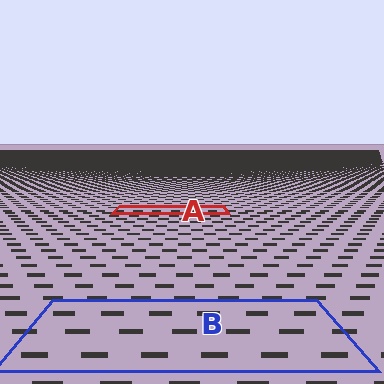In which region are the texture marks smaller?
The texture marks are smaller in region A, because it is farther away.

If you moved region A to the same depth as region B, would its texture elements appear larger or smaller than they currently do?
They would appear larger. At a closer depth, the same texture elements are projected at a bigger on-screen size.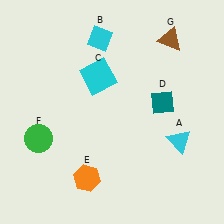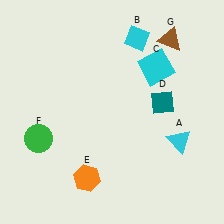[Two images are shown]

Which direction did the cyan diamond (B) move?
The cyan diamond (B) moved right.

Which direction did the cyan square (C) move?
The cyan square (C) moved right.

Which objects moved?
The objects that moved are: the cyan diamond (B), the cyan square (C).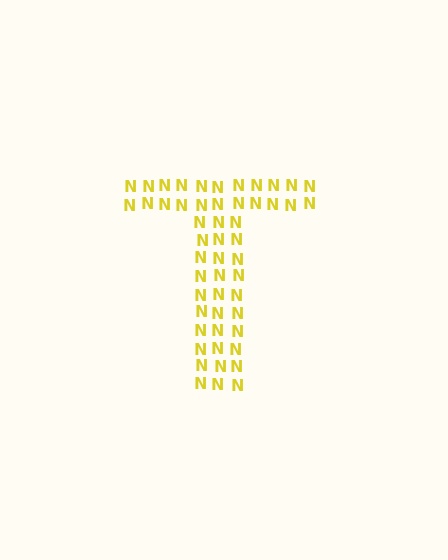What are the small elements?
The small elements are letter N's.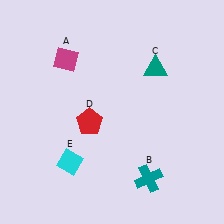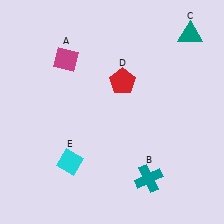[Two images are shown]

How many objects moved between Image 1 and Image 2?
2 objects moved between the two images.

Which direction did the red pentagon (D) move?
The red pentagon (D) moved up.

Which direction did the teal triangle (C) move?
The teal triangle (C) moved right.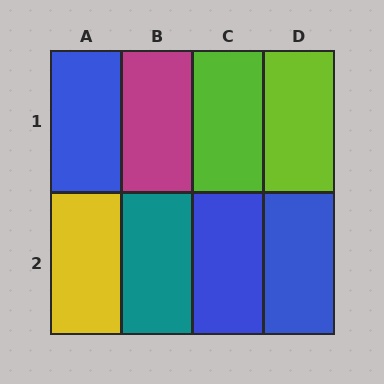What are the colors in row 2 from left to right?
Yellow, teal, blue, blue.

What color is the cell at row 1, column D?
Lime.